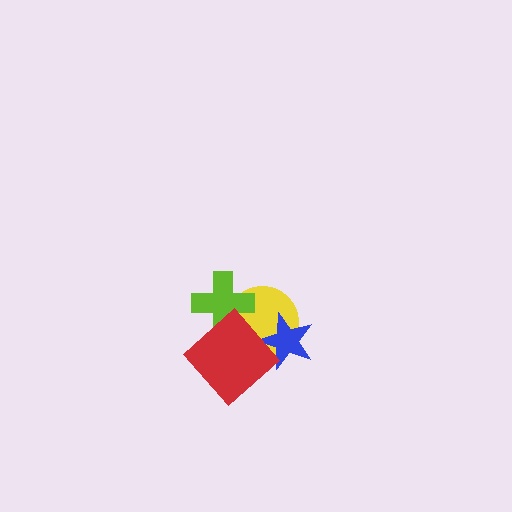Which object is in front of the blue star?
The red diamond is in front of the blue star.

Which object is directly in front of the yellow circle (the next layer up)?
The blue star is directly in front of the yellow circle.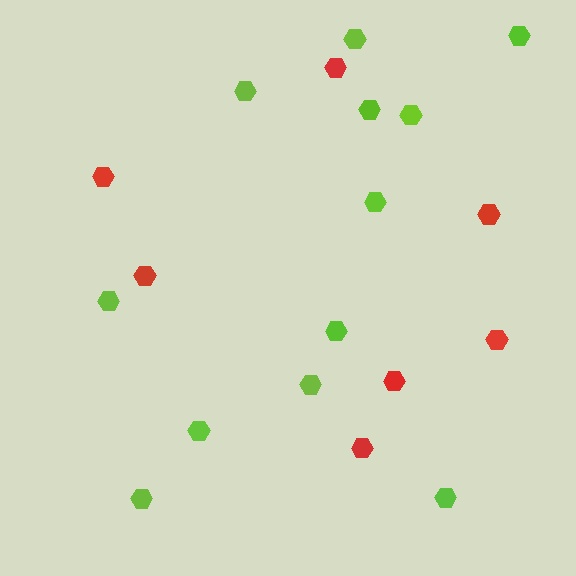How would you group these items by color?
There are 2 groups: one group of red hexagons (7) and one group of lime hexagons (12).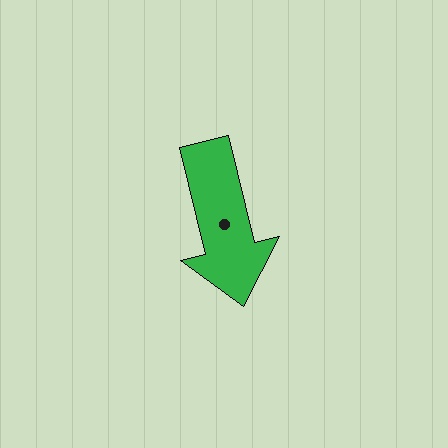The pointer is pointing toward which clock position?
Roughly 6 o'clock.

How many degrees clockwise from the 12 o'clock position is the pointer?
Approximately 166 degrees.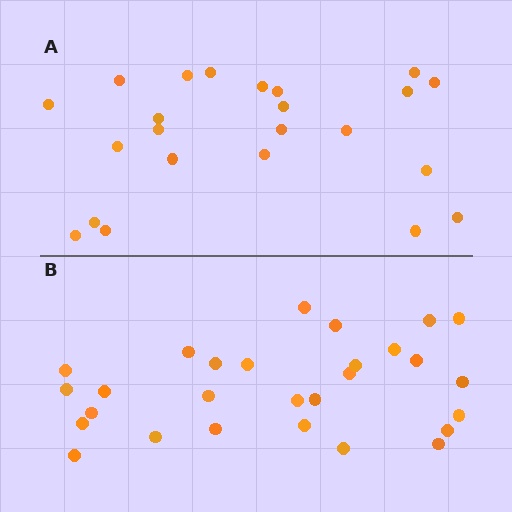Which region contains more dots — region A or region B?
Region B (the bottom region) has more dots.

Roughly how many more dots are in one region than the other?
Region B has about 5 more dots than region A.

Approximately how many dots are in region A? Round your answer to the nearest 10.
About 20 dots. (The exact count is 23, which rounds to 20.)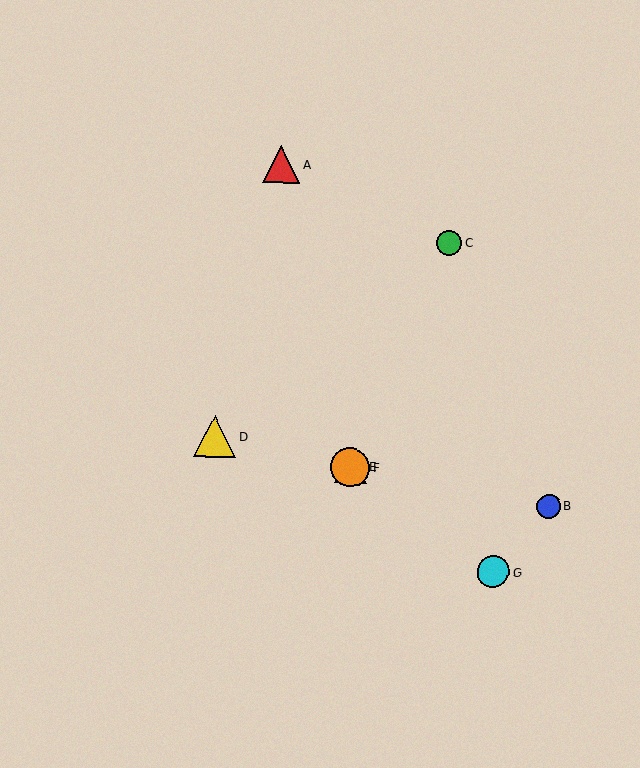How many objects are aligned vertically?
2 objects (E, F) are aligned vertically.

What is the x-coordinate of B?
Object B is at x≈548.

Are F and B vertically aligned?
No, F is at x≈350 and B is at x≈548.